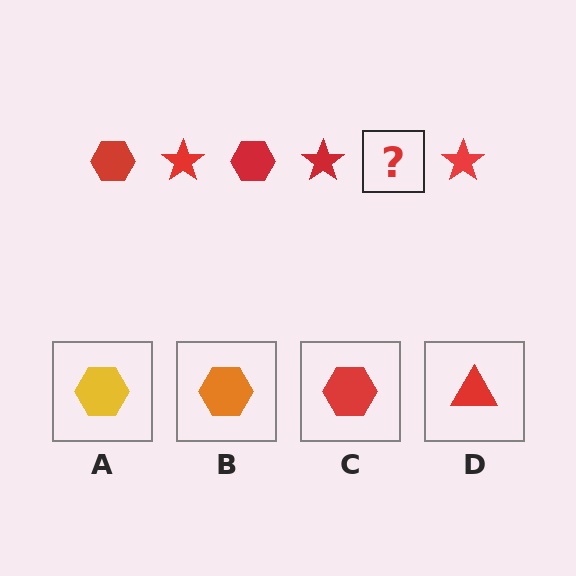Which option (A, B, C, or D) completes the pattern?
C.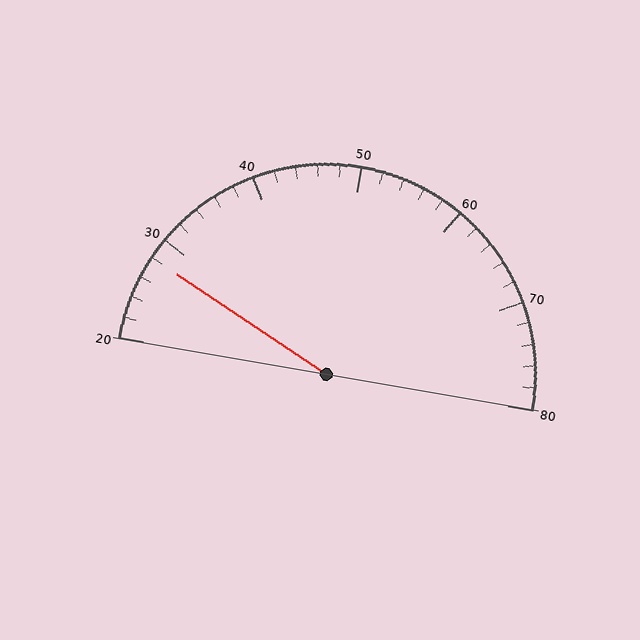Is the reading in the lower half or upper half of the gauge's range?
The reading is in the lower half of the range (20 to 80).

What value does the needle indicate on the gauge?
The needle indicates approximately 28.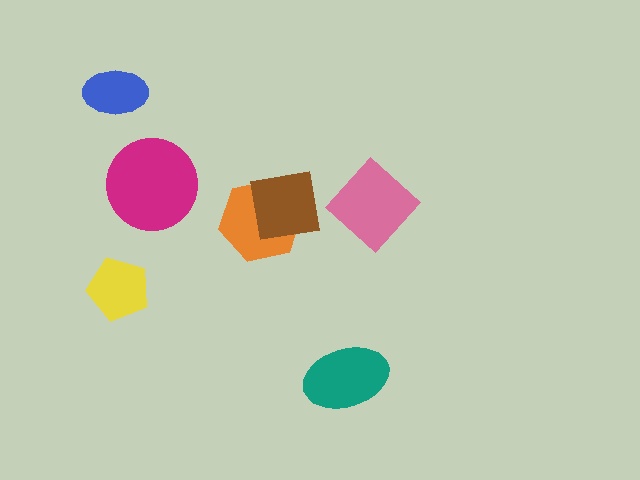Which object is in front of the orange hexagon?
The brown square is in front of the orange hexagon.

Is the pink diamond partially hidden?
No, no other shape covers it.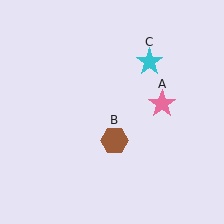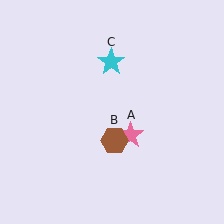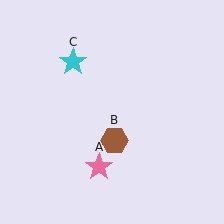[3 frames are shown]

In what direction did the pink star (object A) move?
The pink star (object A) moved down and to the left.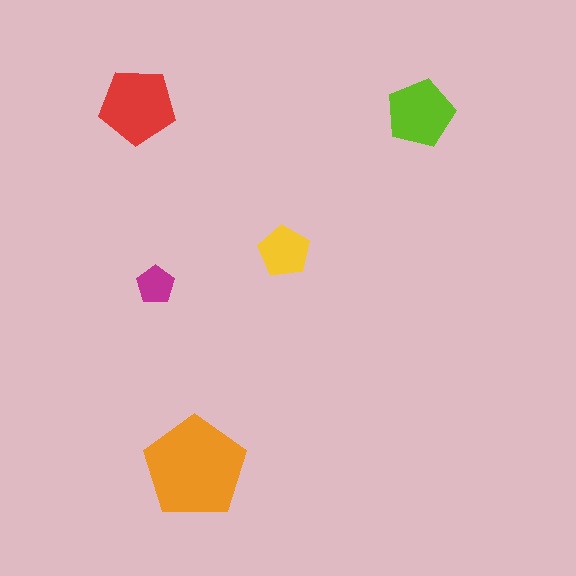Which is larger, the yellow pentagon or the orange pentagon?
The orange one.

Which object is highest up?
The red pentagon is topmost.